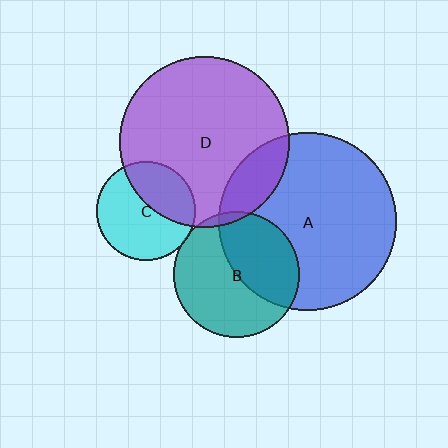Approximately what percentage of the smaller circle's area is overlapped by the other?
Approximately 5%.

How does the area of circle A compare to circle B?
Approximately 2.0 times.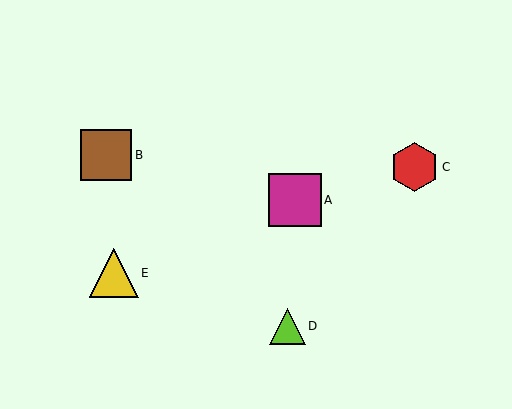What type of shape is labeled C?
Shape C is a red hexagon.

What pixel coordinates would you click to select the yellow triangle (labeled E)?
Click at (114, 273) to select the yellow triangle E.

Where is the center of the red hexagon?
The center of the red hexagon is at (414, 167).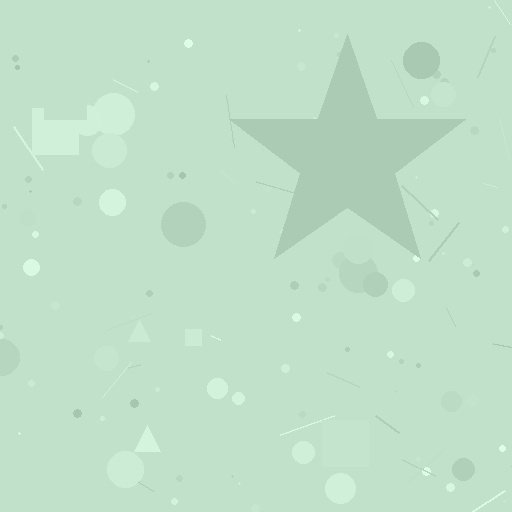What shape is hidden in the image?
A star is hidden in the image.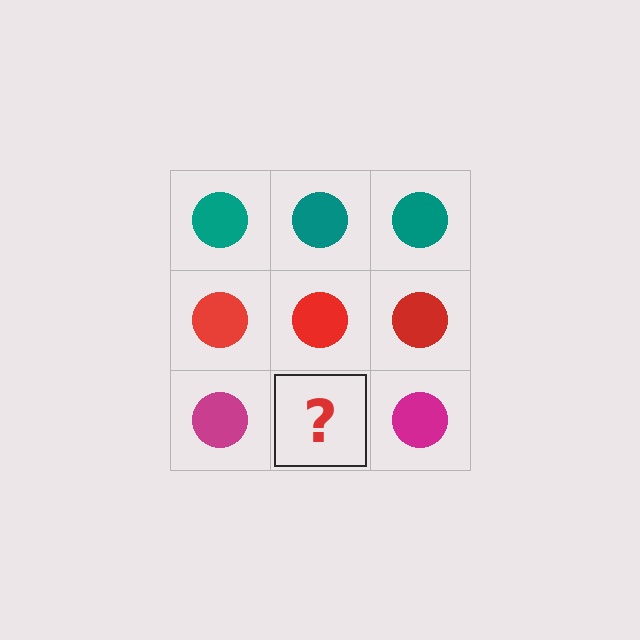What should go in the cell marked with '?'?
The missing cell should contain a magenta circle.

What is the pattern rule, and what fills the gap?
The rule is that each row has a consistent color. The gap should be filled with a magenta circle.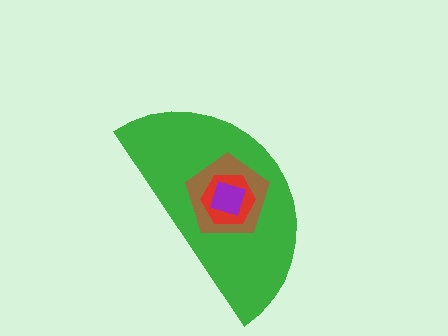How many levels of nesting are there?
4.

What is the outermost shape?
The green semicircle.